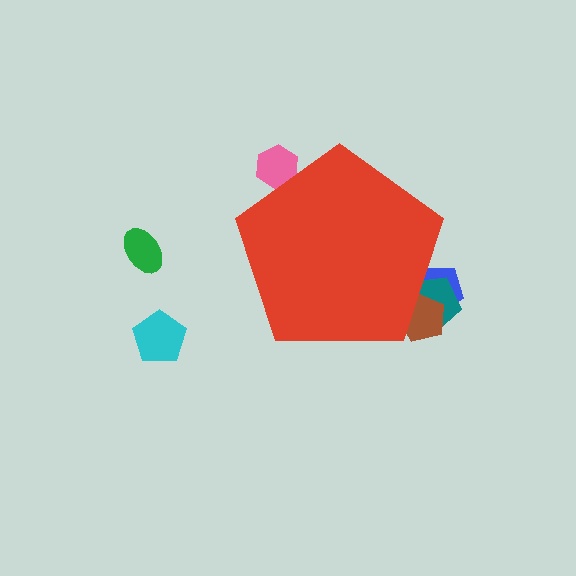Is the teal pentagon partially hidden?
Yes, the teal pentagon is partially hidden behind the red pentagon.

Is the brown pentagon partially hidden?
Yes, the brown pentagon is partially hidden behind the red pentagon.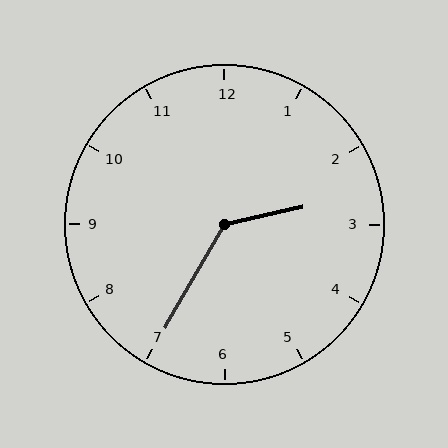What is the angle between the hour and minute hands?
Approximately 132 degrees.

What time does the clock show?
2:35.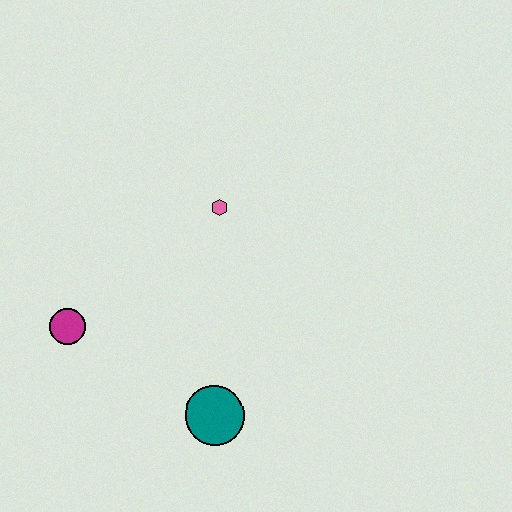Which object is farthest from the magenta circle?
The pink hexagon is farthest from the magenta circle.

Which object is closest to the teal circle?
The magenta circle is closest to the teal circle.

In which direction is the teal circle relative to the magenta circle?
The teal circle is to the right of the magenta circle.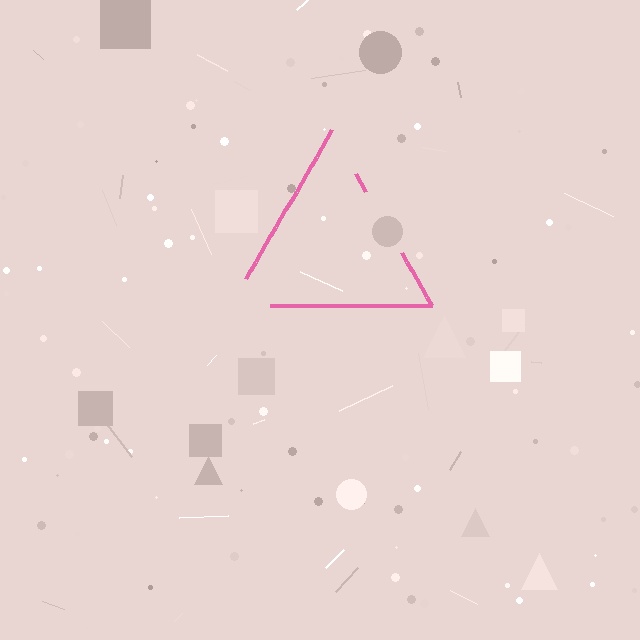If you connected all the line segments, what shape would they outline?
They would outline a triangle.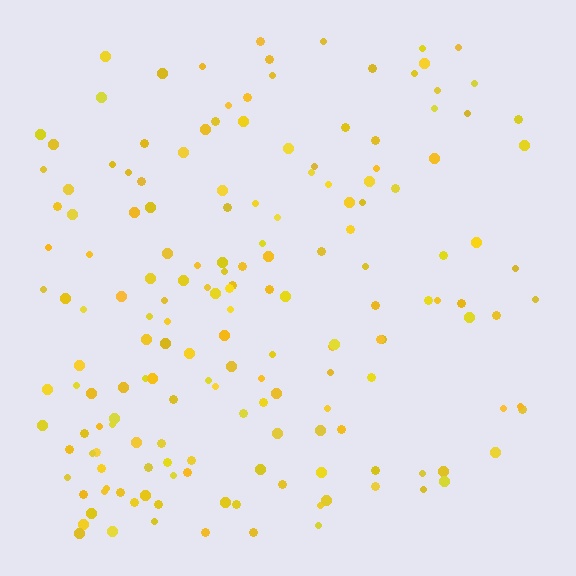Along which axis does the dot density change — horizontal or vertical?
Horizontal.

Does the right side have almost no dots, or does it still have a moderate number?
Still a moderate number, just noticeably fewer than the left.